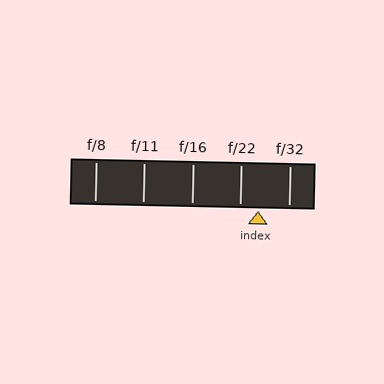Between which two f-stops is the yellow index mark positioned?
The index mark is between f/22 and f/32.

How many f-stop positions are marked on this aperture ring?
There are 5 f-stop positions marked.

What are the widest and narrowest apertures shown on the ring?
The widest aperture shown is f/8 and the narrowest is f/32.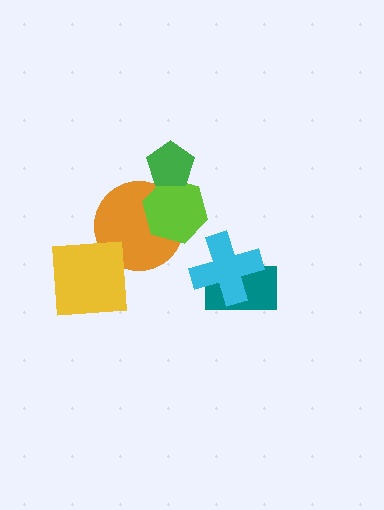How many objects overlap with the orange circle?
2 objects overlap with the orange circle.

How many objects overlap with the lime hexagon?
2 objects overlap with the lime hexagon.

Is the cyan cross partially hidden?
No, no other shape covers it.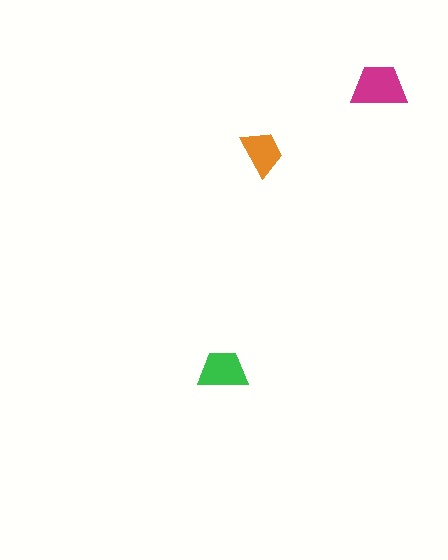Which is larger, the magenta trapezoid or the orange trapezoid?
The magenta one.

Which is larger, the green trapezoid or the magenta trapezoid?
The magenta one.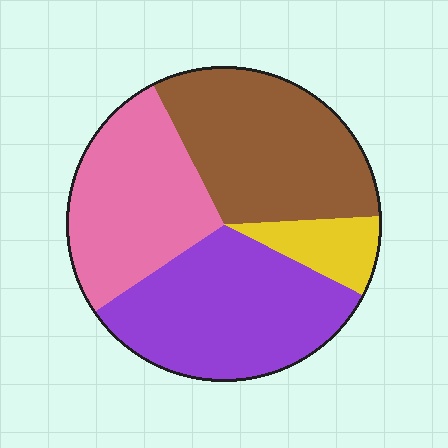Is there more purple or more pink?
Purple.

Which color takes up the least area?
Yellow, at roughly 10%.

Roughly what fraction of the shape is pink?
Pink covers roughly 25% of the shape.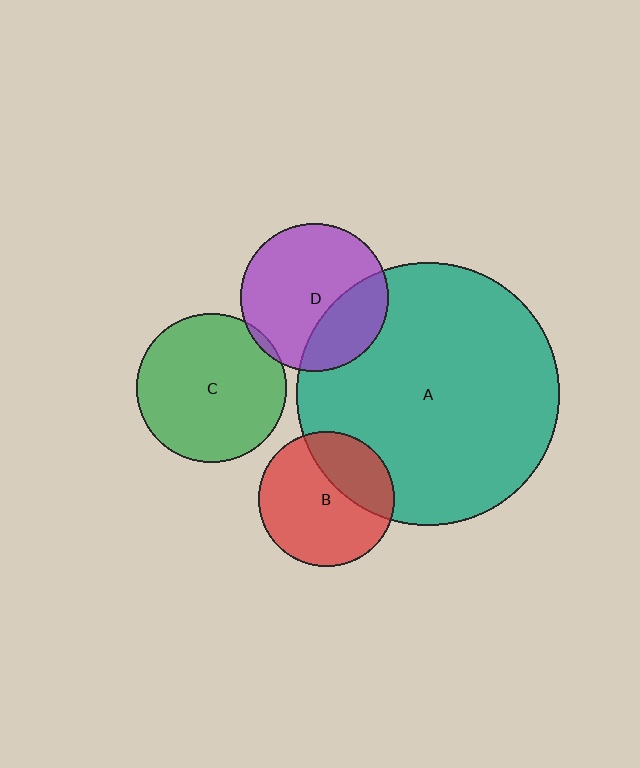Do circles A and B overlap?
Yes.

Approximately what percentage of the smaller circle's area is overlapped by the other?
Approximately 30%.